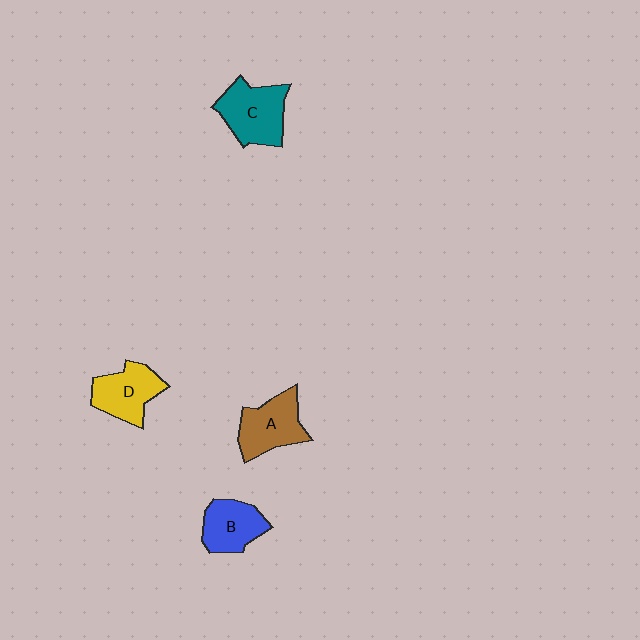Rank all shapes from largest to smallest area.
From largest to smallest: C (teal), A (brown), D (yellow), B (blue).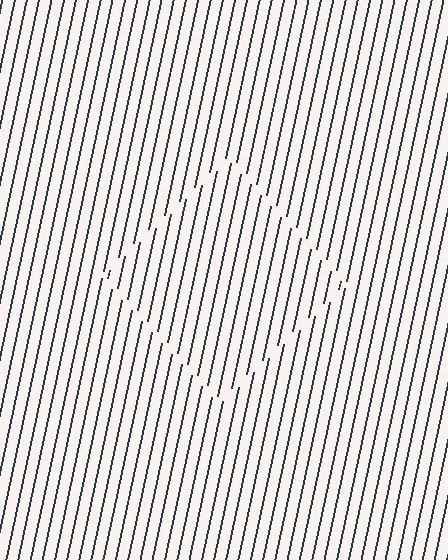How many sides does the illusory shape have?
4 sides — the line-ends trace a square.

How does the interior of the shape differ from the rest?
The interior of the shape contains the same grating, shifted by half a period — the contour is defined by the phase discontinuity where line-ends from the inner and outer gratings abut.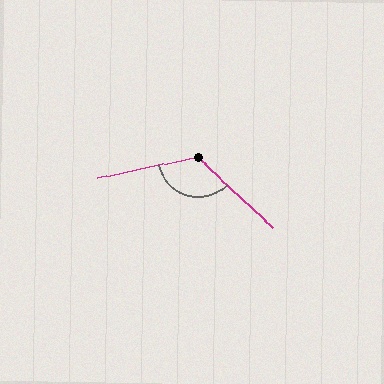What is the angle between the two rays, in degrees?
Approximately 124 degrees.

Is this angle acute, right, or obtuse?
It is obtuse.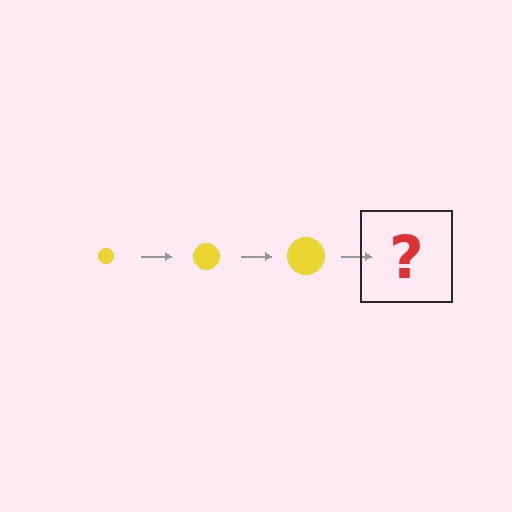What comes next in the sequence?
The next element should be a yellow circle, larger than the previous one.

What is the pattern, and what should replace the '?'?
The pattern is that the circle gets progressively larger each step. The '?' should be a yellow circle, larger than the previous one.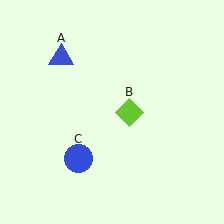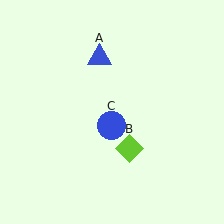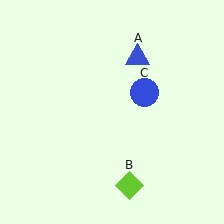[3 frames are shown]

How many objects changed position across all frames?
3 objects changed position: blue triangle (object A), lime diamond (object B), blue circle (object C).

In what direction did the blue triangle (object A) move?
The blue triangle (object A) moved right.